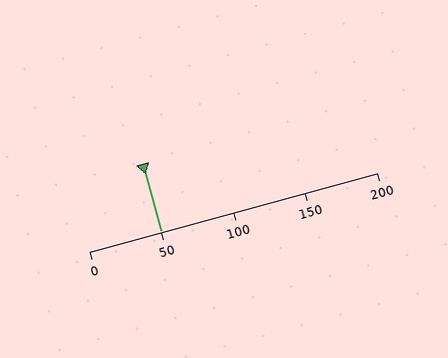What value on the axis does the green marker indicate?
The marker indicates approximately 50.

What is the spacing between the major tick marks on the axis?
The major ticks are spaced 50 apart.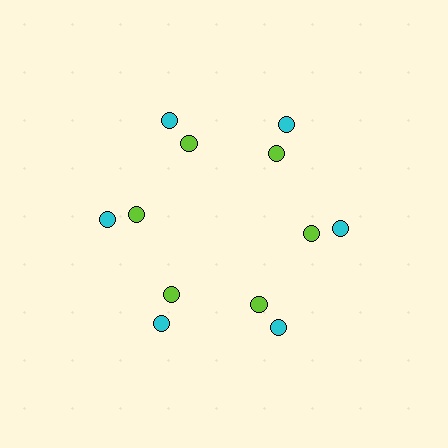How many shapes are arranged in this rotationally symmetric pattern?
There are 12 shapes, arranged in 6 groups of 2.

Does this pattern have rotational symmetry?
Yes, this pattern has 6-fold rotational symmetry. It looks the same after rotating 60 degrees around the center.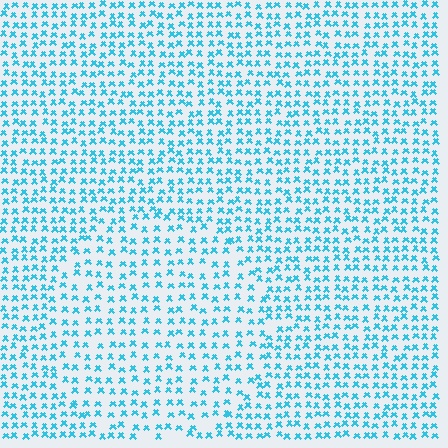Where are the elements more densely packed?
The elements are more densely packed outside the circle boundary.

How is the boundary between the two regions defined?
The boundary is defined by a change in element density (approximately 1.4x ratio). All elements are the same color, size, and shape.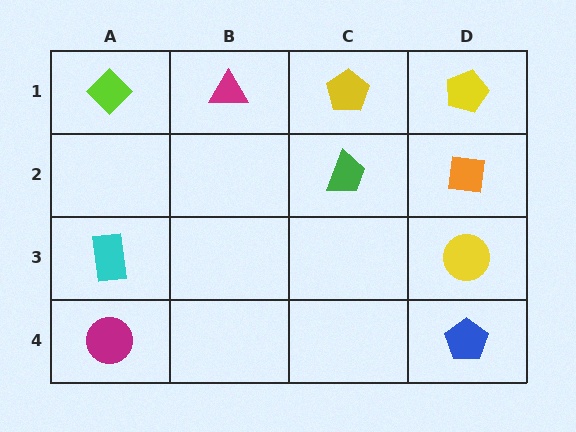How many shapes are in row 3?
2 shapes.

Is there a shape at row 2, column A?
No, that cell is empty.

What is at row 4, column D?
A blue pentagon.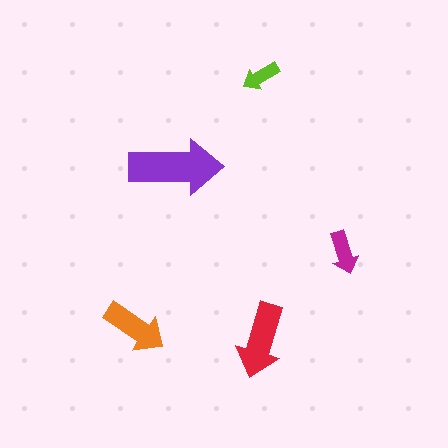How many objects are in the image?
There are 5 objects in the image.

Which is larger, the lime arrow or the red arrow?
The red one.